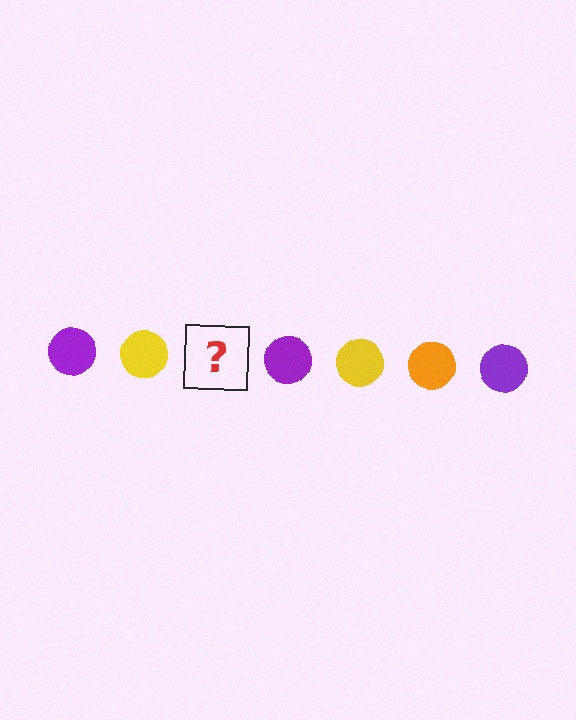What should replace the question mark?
The question mark should be replaced with an orange circle.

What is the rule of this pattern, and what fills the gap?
The rule is that the pattern cycles through purple, yellow, orange circles. The gap should be filled with an orange circle.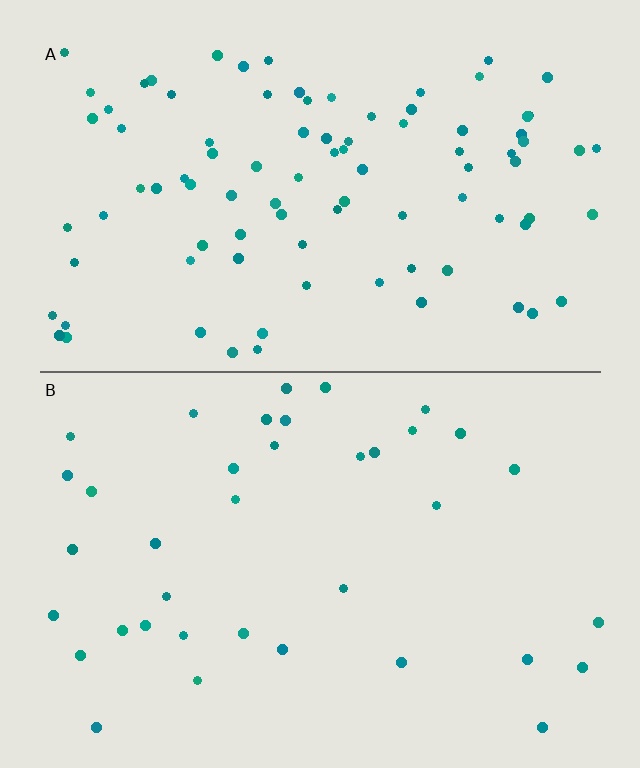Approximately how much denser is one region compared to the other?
Approximately 2.5× — region A over region B.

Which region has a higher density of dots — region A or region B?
A (the top).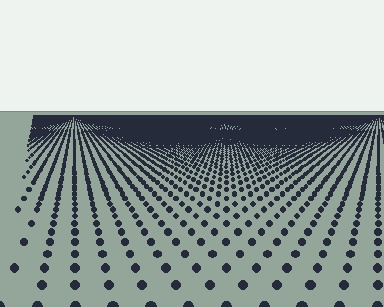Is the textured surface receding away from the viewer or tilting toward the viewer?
The surface is receding away from the viewer. Texture elements get smaller and denser toward the top.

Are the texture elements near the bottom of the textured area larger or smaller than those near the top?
Larger. Near the bottom, elements are closer to the viewer and appear at a bigger on-screen size.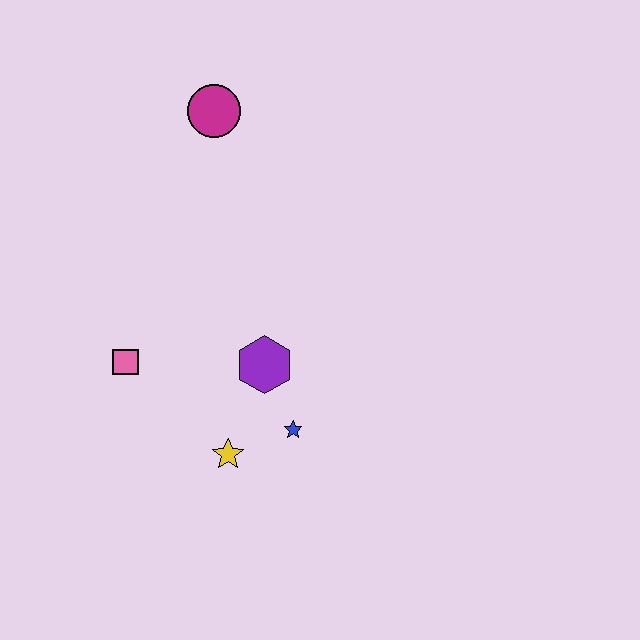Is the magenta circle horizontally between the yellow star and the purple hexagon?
No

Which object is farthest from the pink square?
The magenta circle is farthest from the pink square.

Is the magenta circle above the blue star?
Yes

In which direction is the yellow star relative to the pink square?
The yellow star is to the right of the pink square.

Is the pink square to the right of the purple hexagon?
No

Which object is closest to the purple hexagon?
The blue star is closest to the purple hexagon.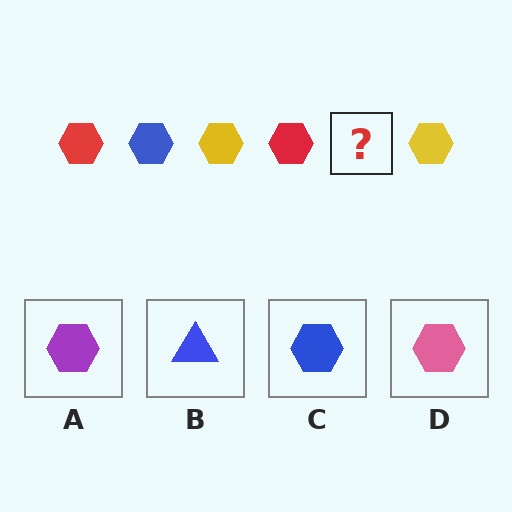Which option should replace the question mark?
Option C.